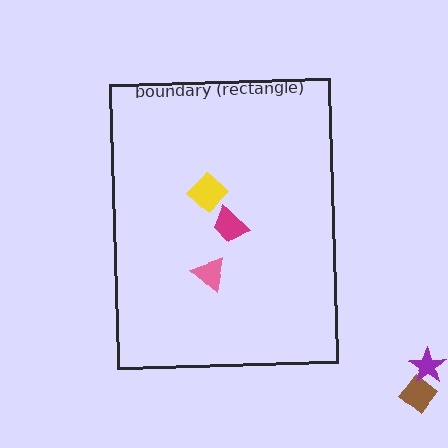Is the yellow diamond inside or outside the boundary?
Inside.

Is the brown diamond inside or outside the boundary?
Outside.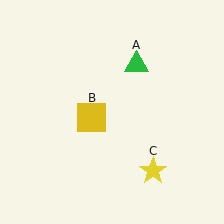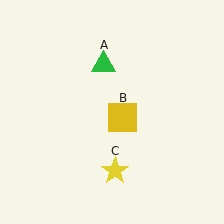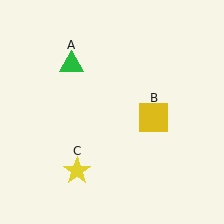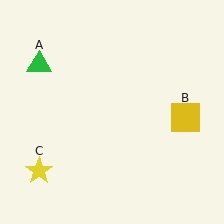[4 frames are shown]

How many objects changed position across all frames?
3 objects changed position: green triangle (object A), yellow square (object B), yellow star (object C).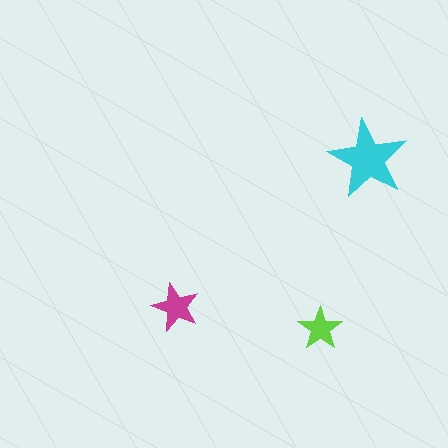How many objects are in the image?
There are 3 objects in the image.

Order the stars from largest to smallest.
the cyan one, the magenta one, the lime one.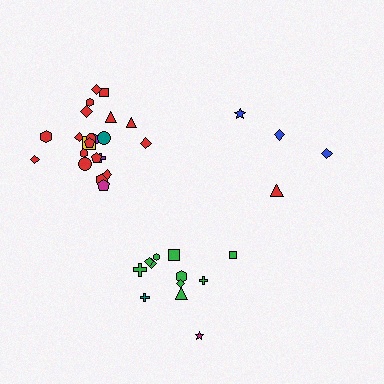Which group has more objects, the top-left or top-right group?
The top-left group.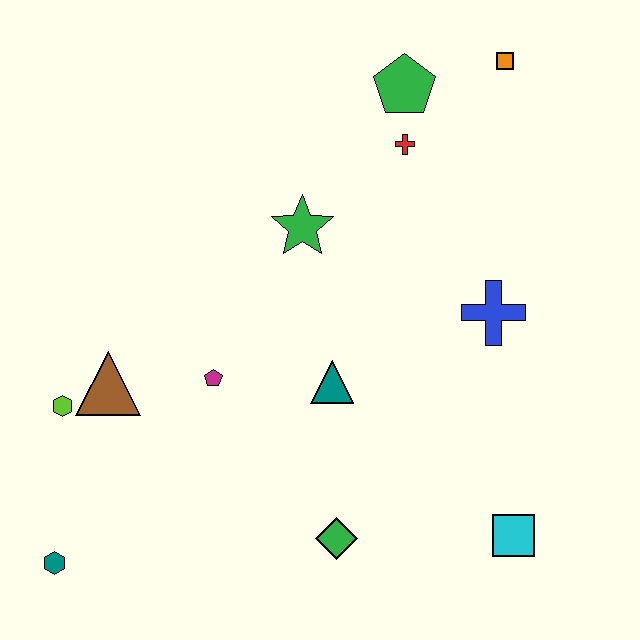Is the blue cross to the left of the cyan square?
Yes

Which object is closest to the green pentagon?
The red cross is closest to the green pentagon.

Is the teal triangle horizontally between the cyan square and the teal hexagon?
Yes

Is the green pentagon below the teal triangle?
No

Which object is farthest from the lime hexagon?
The orange square is farthest from the lime hexagon.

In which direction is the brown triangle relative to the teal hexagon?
The brown triangle is above the teal hexagon.